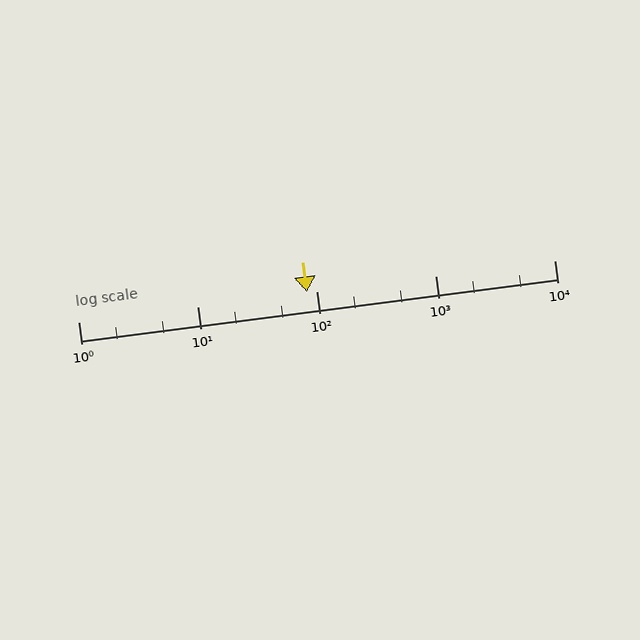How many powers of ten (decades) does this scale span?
The scale spans 4 decades, from 1 to 10000.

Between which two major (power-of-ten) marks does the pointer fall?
The pointer is between 10 and 100.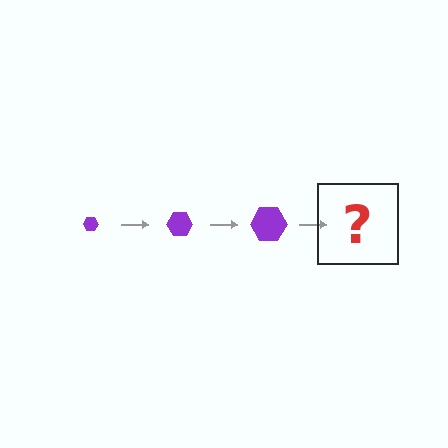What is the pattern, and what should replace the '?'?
The pattern is that the hexagon gets progressively larger each step. The '?' should be a purple hexagon, larger than the previous one.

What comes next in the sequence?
The next element should be a purple hexagon, larger than the previous one.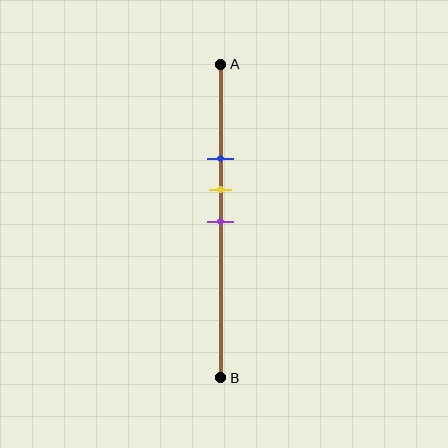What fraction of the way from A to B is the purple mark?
The purple mark is approximately 50% (0.5) of the way from A to B.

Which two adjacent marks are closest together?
The yellow and purple marks are the closest adjacent pair.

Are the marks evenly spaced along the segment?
Yes, the marks are approximately evenly spaced.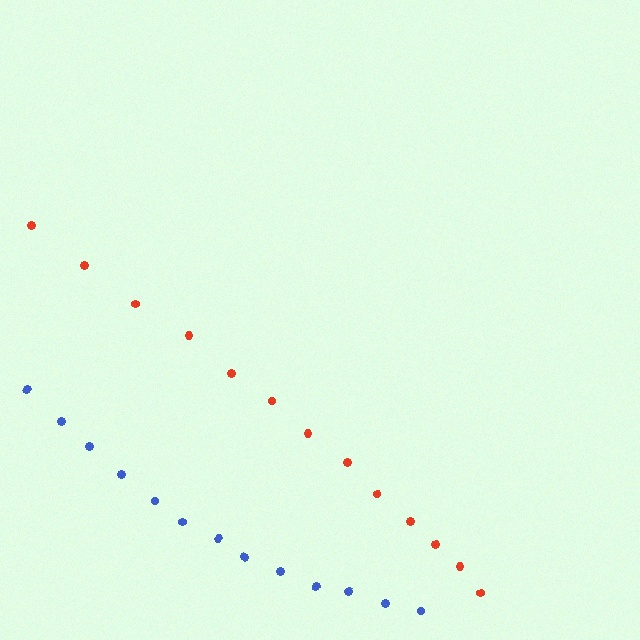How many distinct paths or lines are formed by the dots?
There are 2 distinct paths.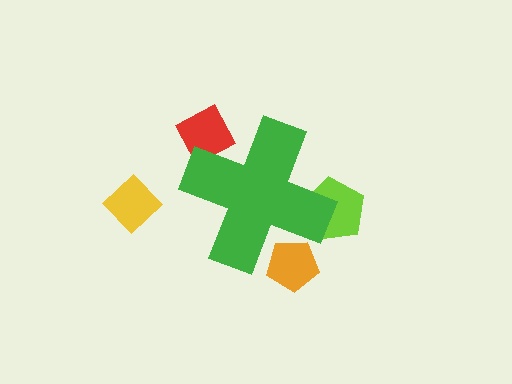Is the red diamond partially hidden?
Yes, the red diamond is partially hidden behind the green cross.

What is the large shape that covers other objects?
A green cross.